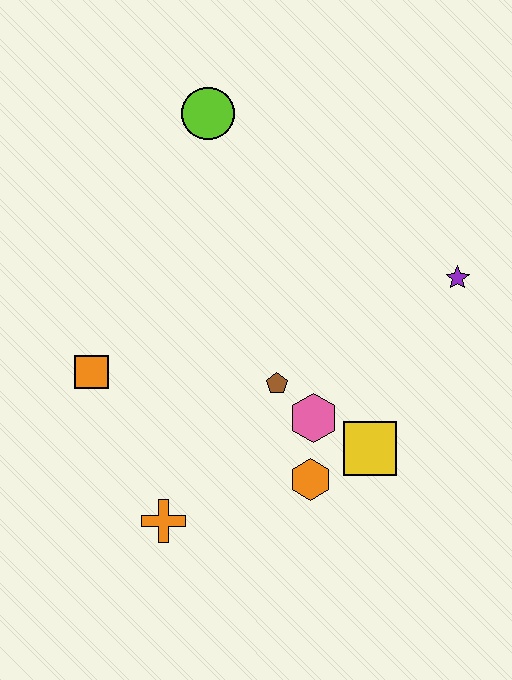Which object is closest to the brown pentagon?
The pink hexagon is closest to the brown pentagon.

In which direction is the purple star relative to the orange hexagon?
The purple star is above the orange hexagon.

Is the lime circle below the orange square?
No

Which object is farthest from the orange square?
The purple star is farthest from the orange square.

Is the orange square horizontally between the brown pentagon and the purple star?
No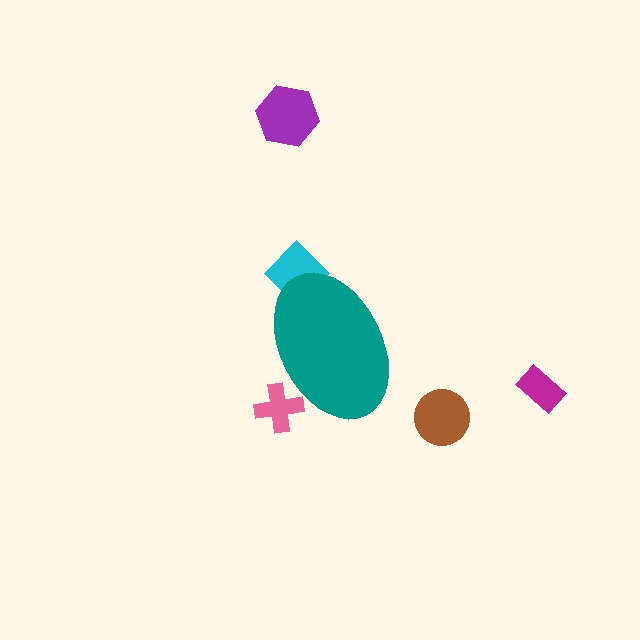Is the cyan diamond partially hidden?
Yes, the cyan diamond is partially hidden behind the teal ellipse.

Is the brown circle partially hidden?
No, the brown circle is fully visible.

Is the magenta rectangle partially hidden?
No, the magenta rectangle is fully visible.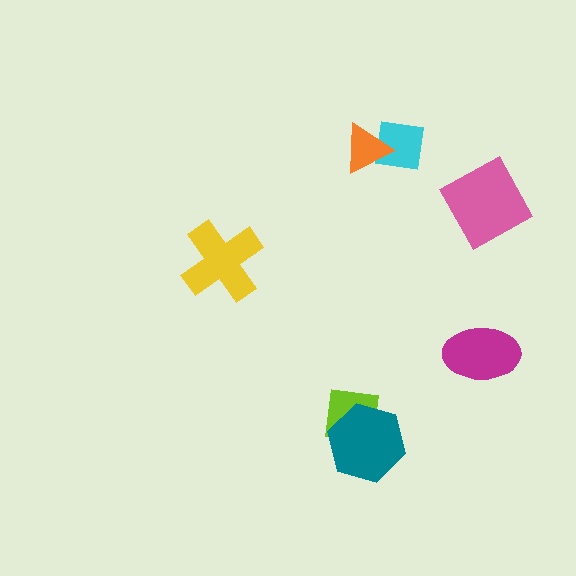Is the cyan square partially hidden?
Yes, it is partially covered by another shape.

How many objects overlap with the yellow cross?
0 objects overlap with the yellow cross.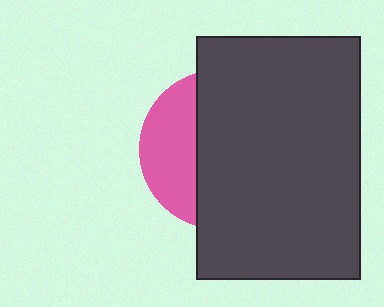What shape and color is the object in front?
The object in front is a dark gray rectangle.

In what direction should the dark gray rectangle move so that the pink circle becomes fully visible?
The dark gray rectangle should move right. That is the shortest direction to clear the overlap and leave the pink circle fully visible.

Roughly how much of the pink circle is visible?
A small part of it is visible (roughly 32%).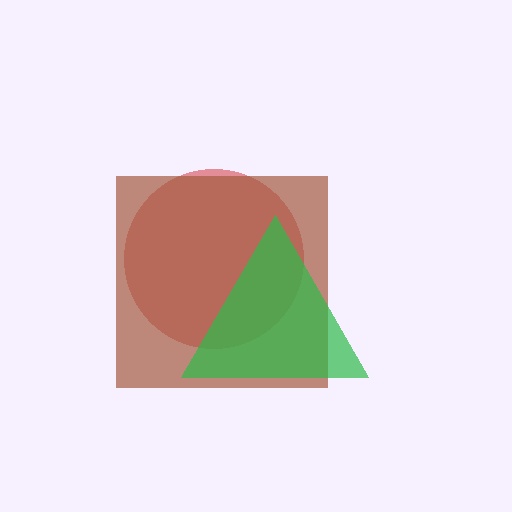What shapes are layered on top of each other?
The layered shapes are: a red circle, a brown square, a green triangle.